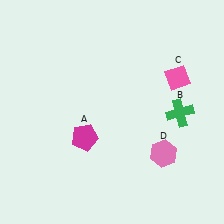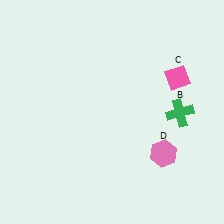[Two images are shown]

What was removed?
The magenta pentagon (A) was removed in Image 2.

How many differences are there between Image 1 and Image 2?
There is 1 difference between the two images.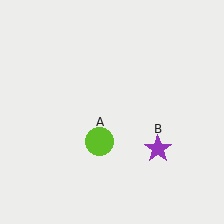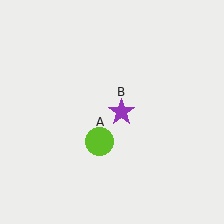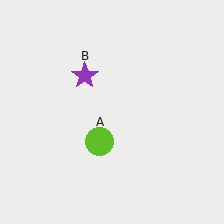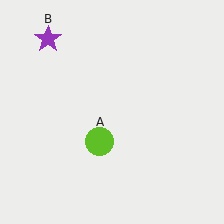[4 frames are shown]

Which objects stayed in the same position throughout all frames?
Lime circle (object A) remained stationary.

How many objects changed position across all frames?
1 object changed position: purple star (object B).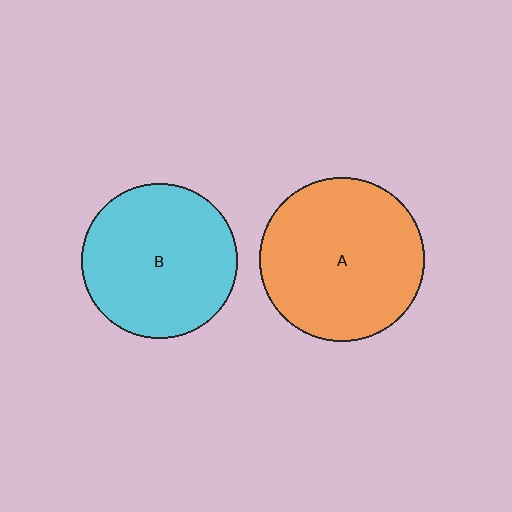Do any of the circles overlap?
No, none of the circles overlap.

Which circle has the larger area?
Circle A (orange).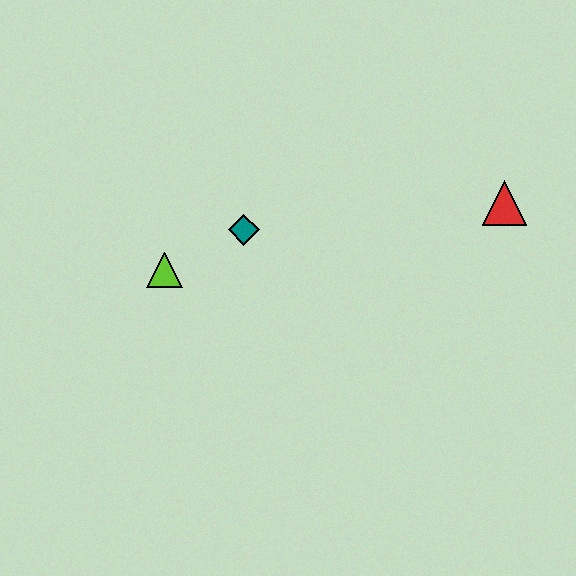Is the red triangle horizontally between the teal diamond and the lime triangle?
No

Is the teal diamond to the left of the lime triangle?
No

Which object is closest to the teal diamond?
The lime triangle is closest to the teal diamond.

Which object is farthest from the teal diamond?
The red triangle is farthest from the teal diamond.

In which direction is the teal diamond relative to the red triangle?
The teal diamond is to the left of the red triangle.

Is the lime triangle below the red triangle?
Yes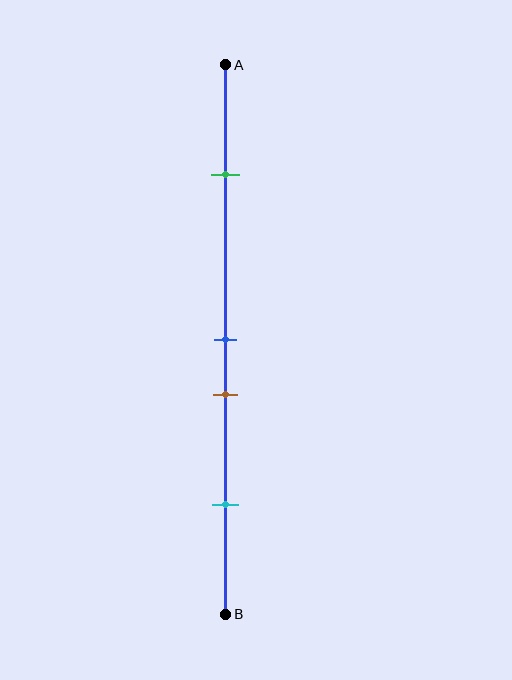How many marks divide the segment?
There are 4 marks dividing the segment.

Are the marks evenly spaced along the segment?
No, the marks are not evenly spaced.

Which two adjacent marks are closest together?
The blue and brown marks are the closest adjacent pair.